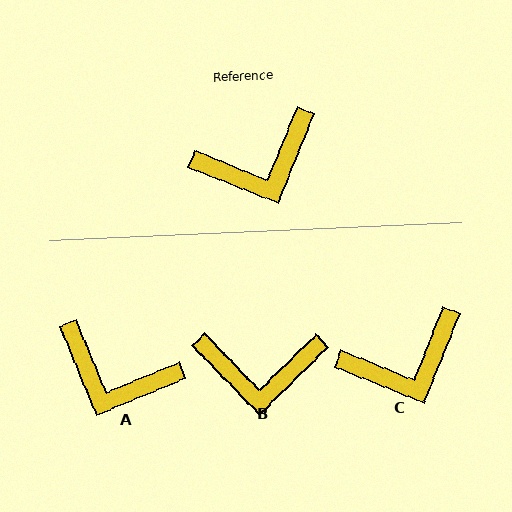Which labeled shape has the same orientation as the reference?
C.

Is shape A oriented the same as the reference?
No, it is off by about 46 degrees.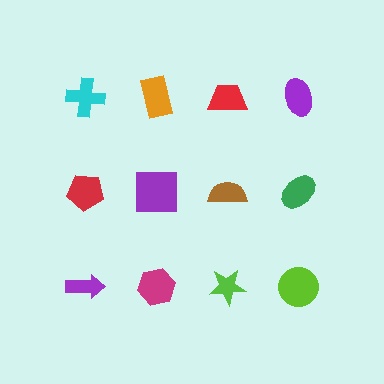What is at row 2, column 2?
A purple square.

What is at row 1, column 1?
A cyan cross.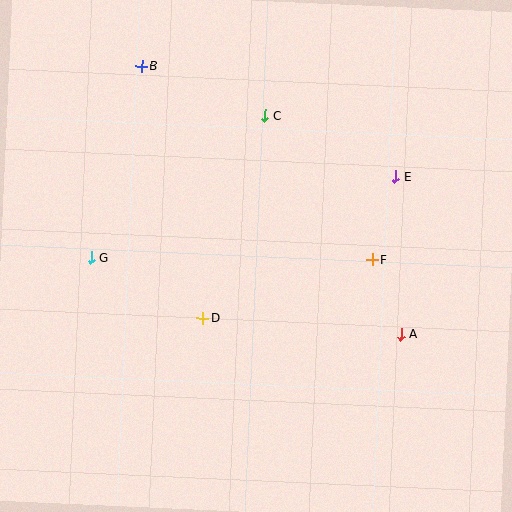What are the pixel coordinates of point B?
Point B is at (141, 66).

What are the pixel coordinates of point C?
Point C is at (265, 115).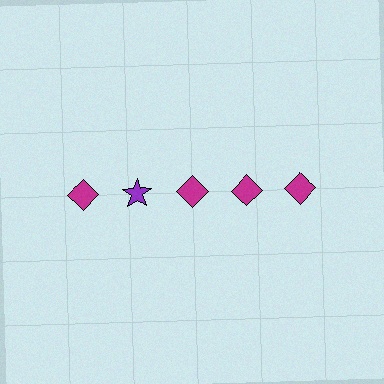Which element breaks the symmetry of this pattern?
The purple star in the top row, second from left column breaks the symmetry. All other shapes are magenta diamonds.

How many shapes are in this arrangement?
There are 5 shapes arranged in a grid pattern.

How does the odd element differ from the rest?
It differs in both color (purple instead of magenta) and shape (star instead of diamond).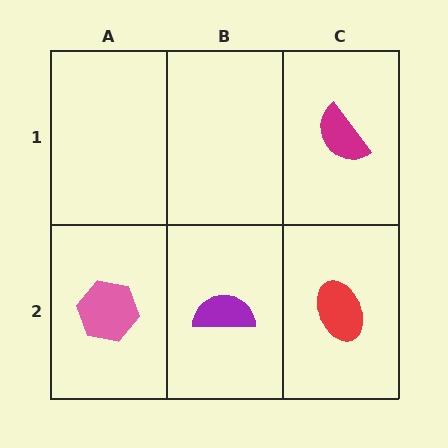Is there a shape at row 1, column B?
No, that cell is empty.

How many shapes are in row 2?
3 shapes.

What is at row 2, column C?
A red ellipse.